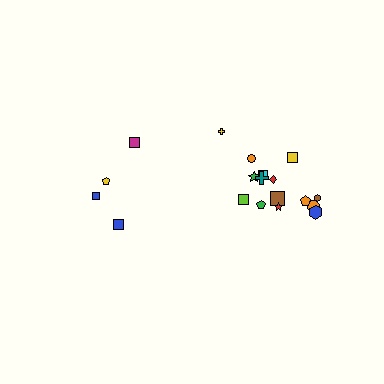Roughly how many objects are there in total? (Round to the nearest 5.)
Roughly 20 objects in total.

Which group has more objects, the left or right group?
The right group.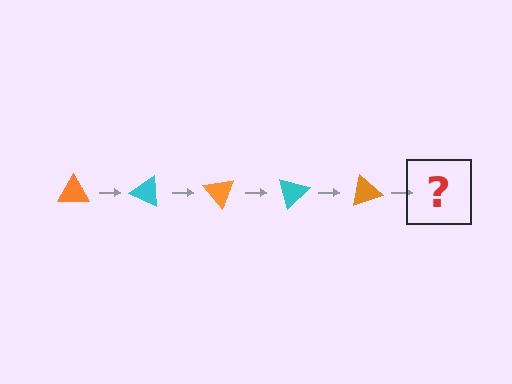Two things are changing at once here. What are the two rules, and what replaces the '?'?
The two rules are that it rotates 25 degrees each step and the color cycles through orange and cyan. The '?' should be a cyan triangle, rotated 125 degrees from the start.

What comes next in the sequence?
The next element should be a cyan triangle, rotated 125 degrees from the start.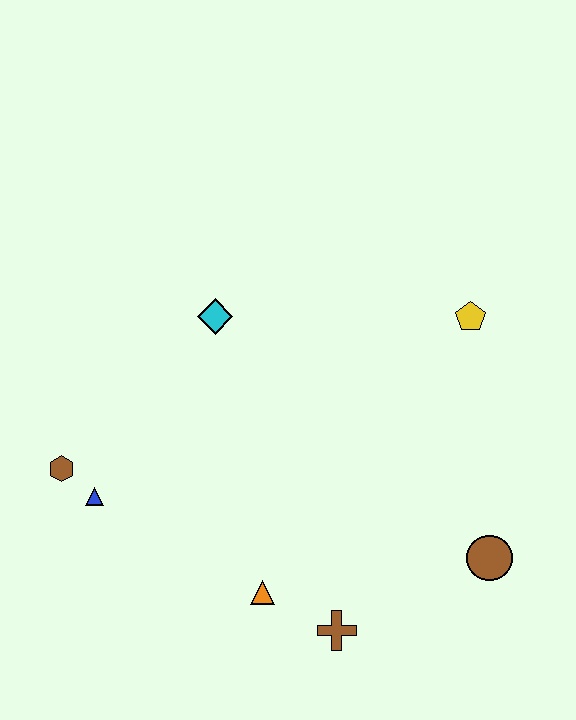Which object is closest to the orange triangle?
The brown cross is closest to the orange triangle.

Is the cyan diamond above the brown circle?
Yes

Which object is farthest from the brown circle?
The brown hexagon is farthest from the brown circle.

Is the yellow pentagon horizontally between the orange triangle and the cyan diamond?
No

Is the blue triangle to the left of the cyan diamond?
Yes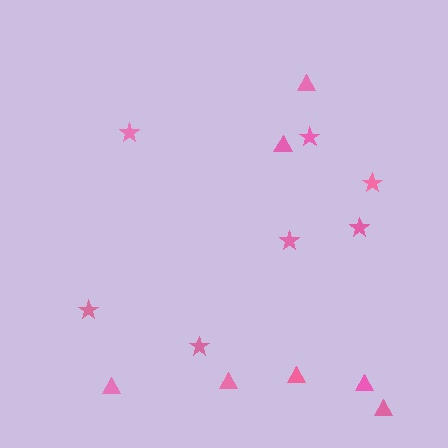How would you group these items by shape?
There are 2 groups: one group of triangles (7) and one group of stars (7).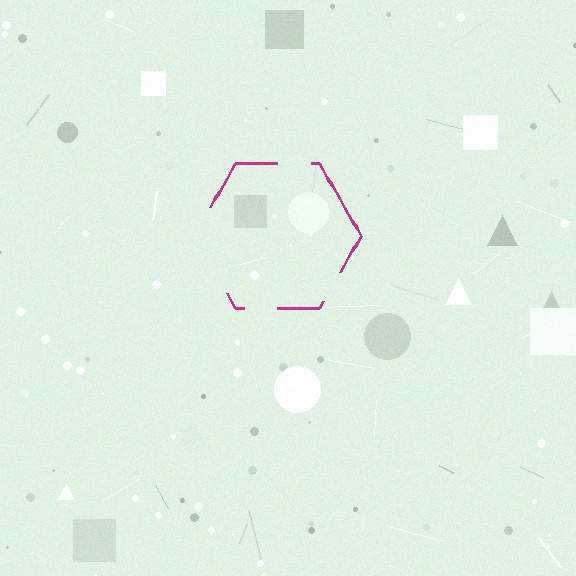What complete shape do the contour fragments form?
The contour fragments form a hexagon.